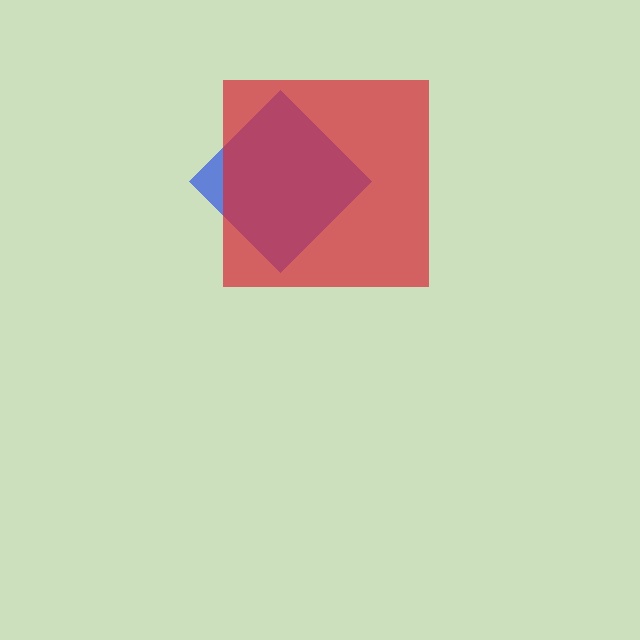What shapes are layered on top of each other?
The layered shapes are: a blue diamond, a red square.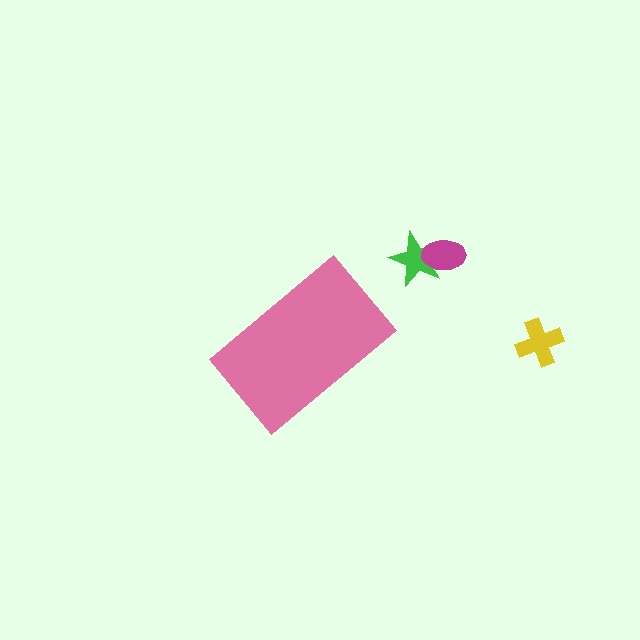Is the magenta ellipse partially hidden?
No, the magenta ellipse is fully visible.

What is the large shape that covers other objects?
A pink rectangle.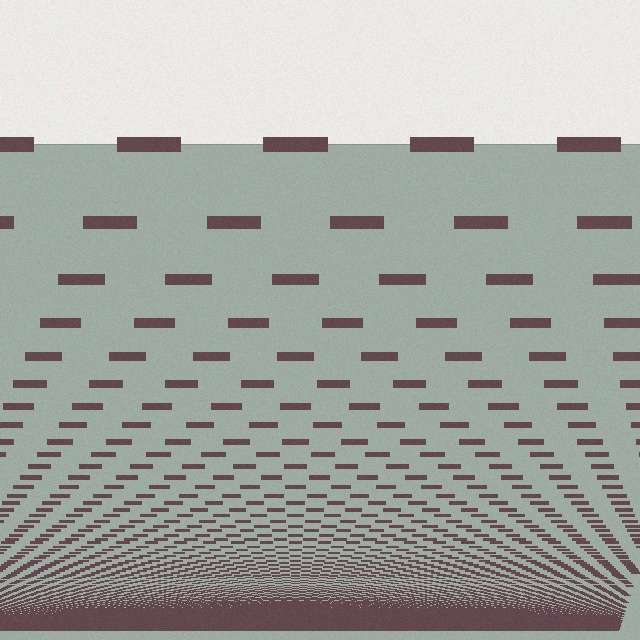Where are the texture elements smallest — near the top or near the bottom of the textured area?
Near the bottom.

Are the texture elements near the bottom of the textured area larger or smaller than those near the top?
Smaller. The gradient is inverted — elements near the bottom are smaller and denser.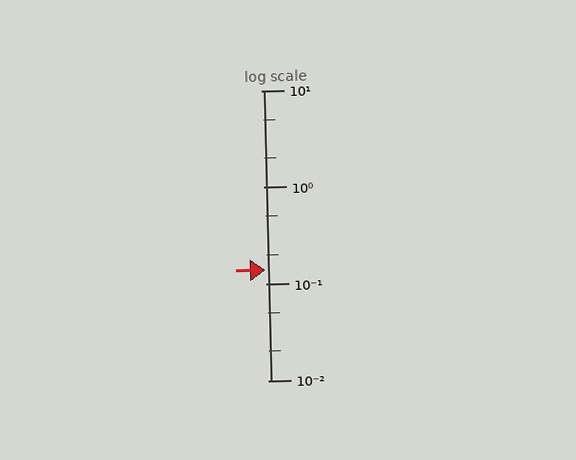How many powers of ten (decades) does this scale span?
The scale spans 3 decades, from 0.01 to 10.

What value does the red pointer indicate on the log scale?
The pointer indicates approximately 0.14.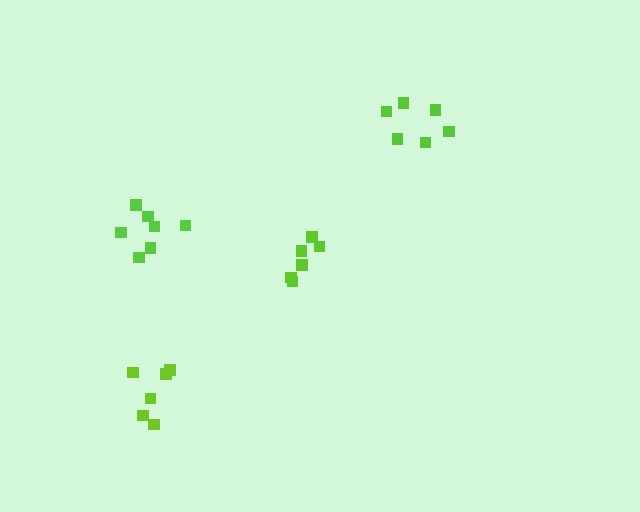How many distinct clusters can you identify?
There are 4 distinct clusters.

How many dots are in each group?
Group 1: 6 dots, Group 2: 7 dots, Group 3: 6 dots, Group 4: 6 dots (25 total).